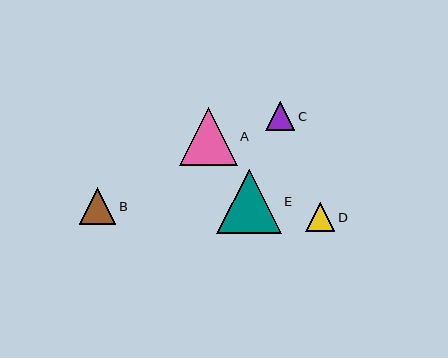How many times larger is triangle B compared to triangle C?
Triangle B is approximately 1.3 times the size of triangle C.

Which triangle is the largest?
Triangle E is the largest with a size of approximately 65 pixels.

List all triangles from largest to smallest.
From largest to smallest: E, A, B, D, C.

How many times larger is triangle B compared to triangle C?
Triangle B is approximately 1.3 times the size of triangle C.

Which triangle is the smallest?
Triangle C is the smallest with a size of approximately 29 pixels.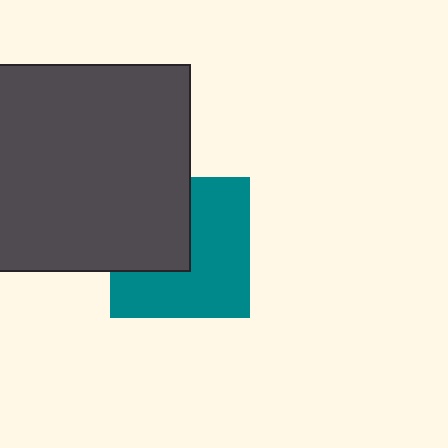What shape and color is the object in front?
The object in front is a dark gray square.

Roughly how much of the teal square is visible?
About half of it is visible (roughly 61%).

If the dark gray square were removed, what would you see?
You would see the complete teal square.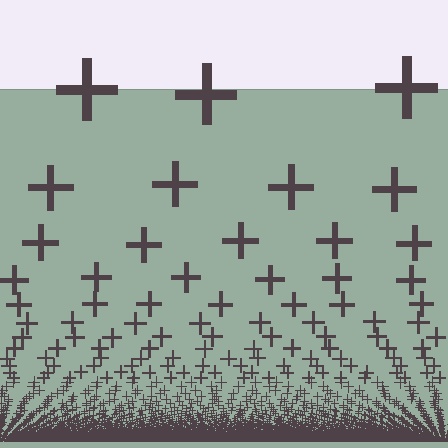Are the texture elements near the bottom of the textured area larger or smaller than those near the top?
Smaller. The gradient is inverted — elements near the bottom are smaller and denser.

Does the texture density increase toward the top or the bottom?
Density increases toward the bottom.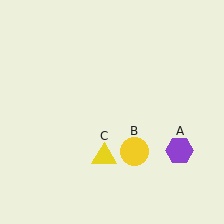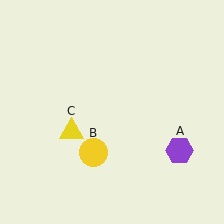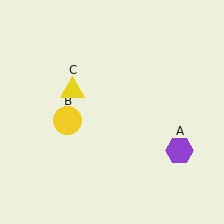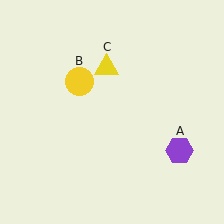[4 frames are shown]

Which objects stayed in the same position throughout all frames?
Purple hexagon (object A) remained stationary.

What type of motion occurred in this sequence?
The yellow circle (object B), yellow triangle (object C) rotated clockwise around the center of the scene.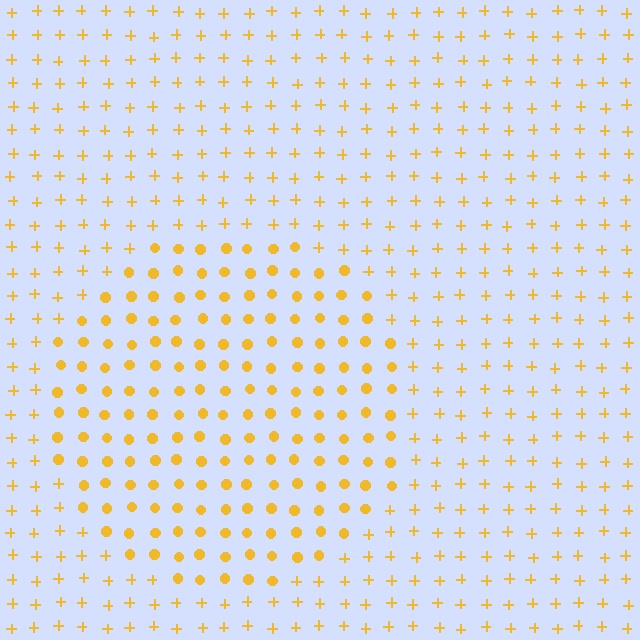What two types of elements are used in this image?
The image uses circles inside the circle region and plus signs outside it.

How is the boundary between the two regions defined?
The boundary is defined by a change in element shape: circles inside vs. plus signs outside. All elements share the same color and spacing.